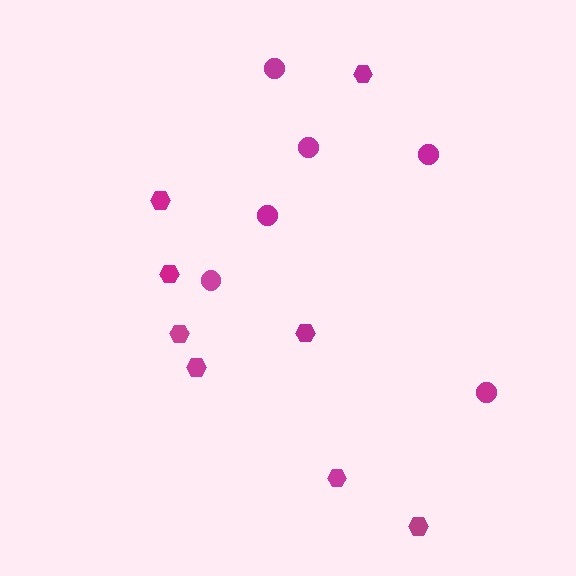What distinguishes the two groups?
There are 2 groups: one group of hexagons (8) and one group of circles (6).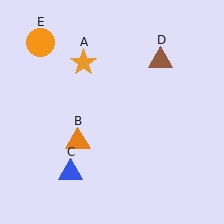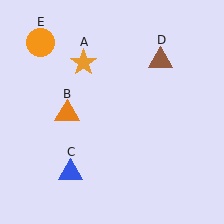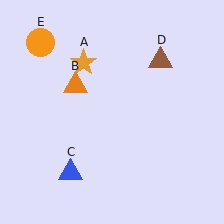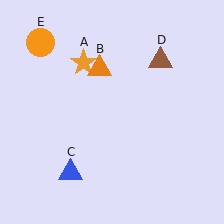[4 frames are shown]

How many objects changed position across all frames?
1 object changed position: orange triangle (object B).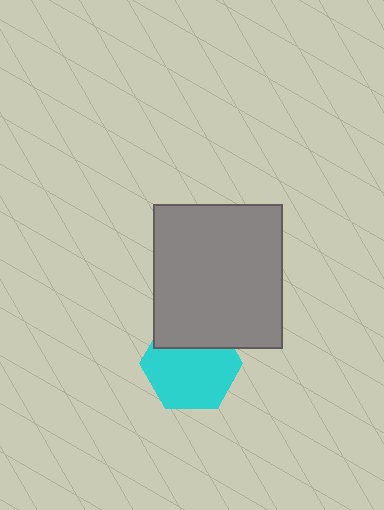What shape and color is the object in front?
The object in front is a gray rectangle.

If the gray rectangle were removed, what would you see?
You would see the complete cyan hexagon.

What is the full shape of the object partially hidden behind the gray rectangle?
The partially hidden object is a cyan hexagon.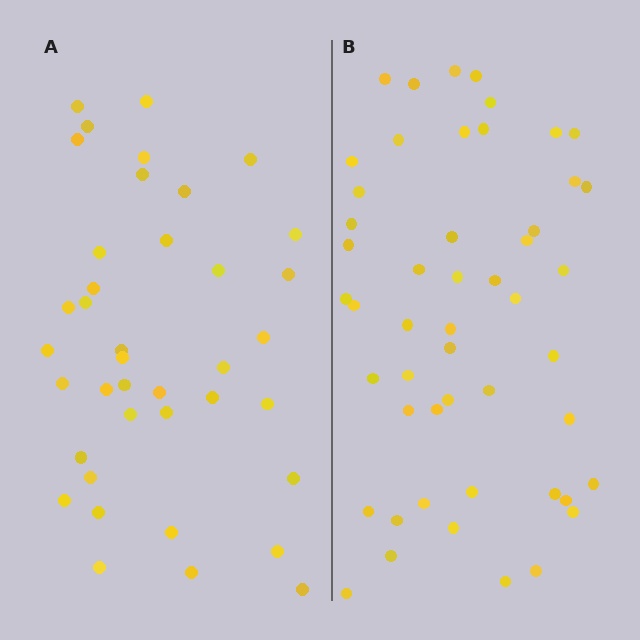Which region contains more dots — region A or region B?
Region B (the right region) has more dots.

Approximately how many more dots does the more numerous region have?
Region B has roughly 12 or so more dots than region A.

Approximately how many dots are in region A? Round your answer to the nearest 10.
About 40 dots. (The exact count is 39, which rounds to 40.)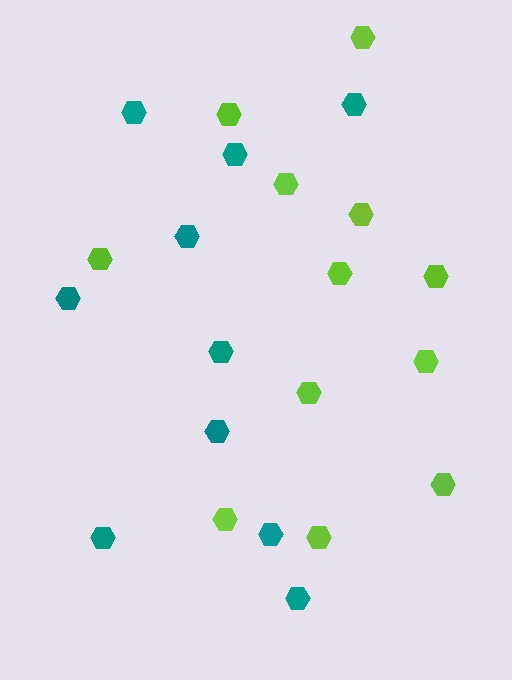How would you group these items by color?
There are 2 groups: one group of teal hexagons (10) and one group of lime hexagons (12).